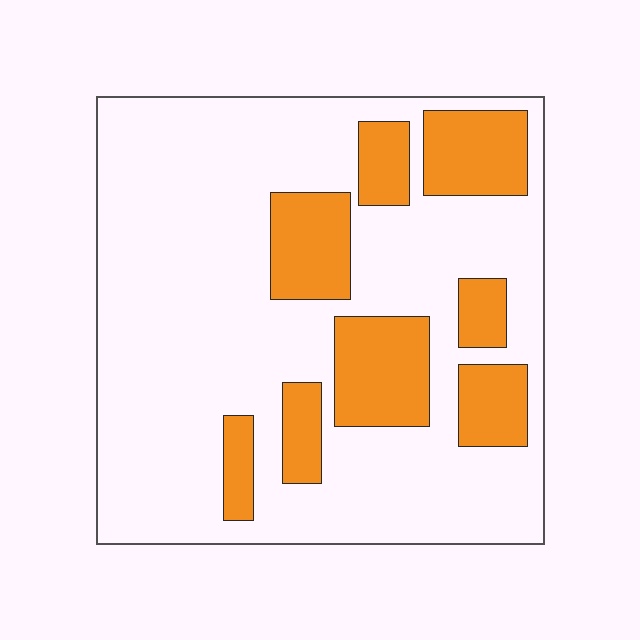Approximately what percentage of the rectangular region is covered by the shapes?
Approximately 25%.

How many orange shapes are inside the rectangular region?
8.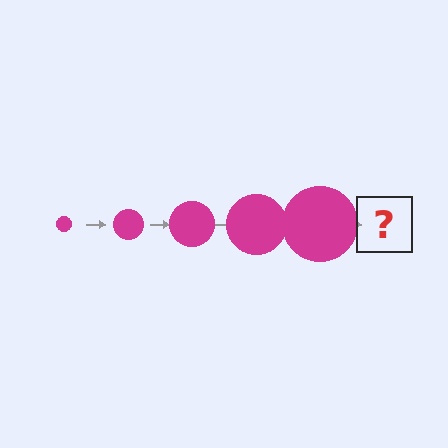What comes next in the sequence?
The next element should be a magenta circle, larger than the previous one.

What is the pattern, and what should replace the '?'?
The pattern is that the circle gets progressively larger each step. The '?' should be a magenta circle, larger than the previous one.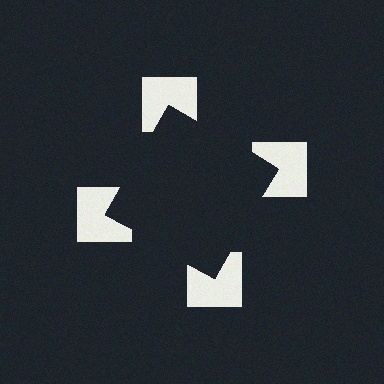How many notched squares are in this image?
There are 4 — one at each vertex of the illusory square.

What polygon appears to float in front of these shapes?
An illusory square — its edges are inferred from the aligned wedge cuts in the notched squares, not physically drawn.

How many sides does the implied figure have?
4 sides.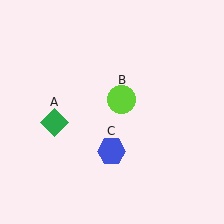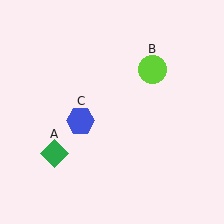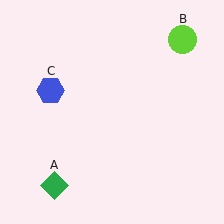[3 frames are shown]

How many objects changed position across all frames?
3 objects changed position: green diamond (object A), lime circle (object B), blue hexagon (object C).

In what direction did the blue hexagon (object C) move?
The blue hexagon (object C) moved up and to the left.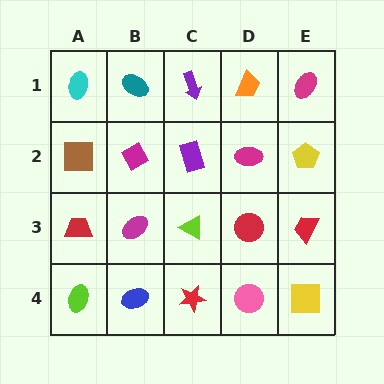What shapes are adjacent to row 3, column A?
A brown square (row 2, column A), a lime ellipse (row 4, column A), a magenta ellipse (row 3, column B).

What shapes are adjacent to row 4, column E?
A red trapezoid (row 3, column E), a pink circle (row 4, column D).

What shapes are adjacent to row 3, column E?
A yellow pentagon (row 2, column E), a yellow square (row 4, column E), a red circle (row 3, column D).